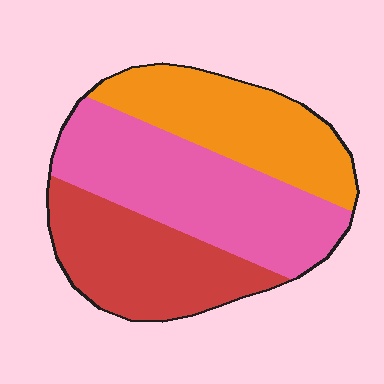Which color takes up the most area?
Pink, at roughly 40%.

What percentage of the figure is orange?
Orange covers roughly 30% of the figure.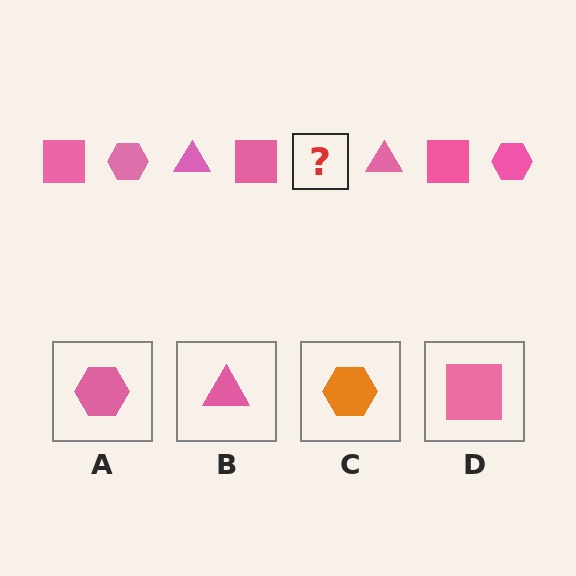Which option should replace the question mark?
Option A.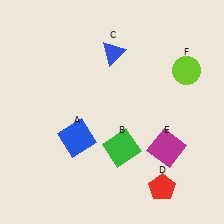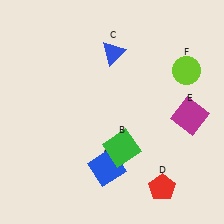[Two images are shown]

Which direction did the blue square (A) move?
The blue square (A) moved right.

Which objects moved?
The objects that moved are: the blue square (A), the magenta square (E).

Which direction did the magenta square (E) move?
The magenta square (E) moved up.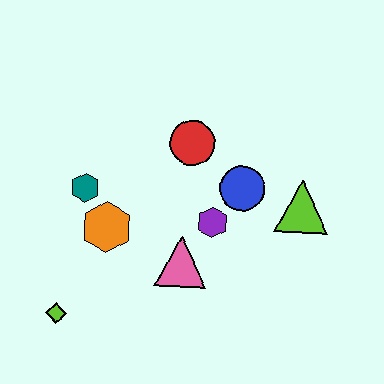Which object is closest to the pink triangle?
The purple hexagon is closest to the pink triangle.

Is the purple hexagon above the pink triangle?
Yes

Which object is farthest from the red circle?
The lime diamond is farthest from the red circle.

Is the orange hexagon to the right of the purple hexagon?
No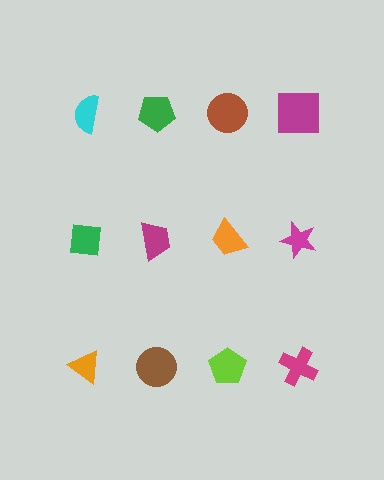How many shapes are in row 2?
4 shapes.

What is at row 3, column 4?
A magenta cross.